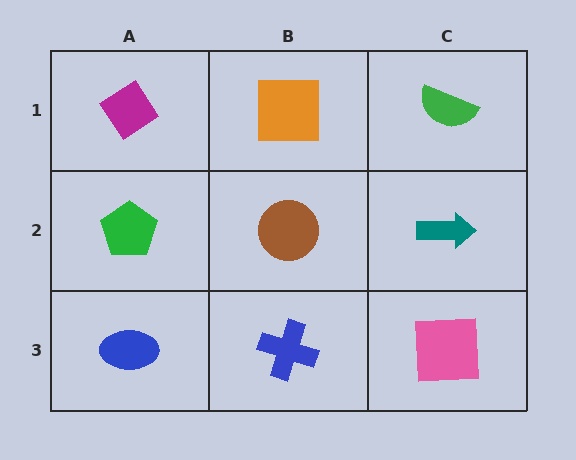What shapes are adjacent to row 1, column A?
A green pentagon (row 2, column A), an orange square (row 1, column B).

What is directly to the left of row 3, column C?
A blue cross.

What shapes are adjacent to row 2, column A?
A magenta diamond (row 1, column A), a blue ellipse (row 3, column A), a brown circle (row 2, column B).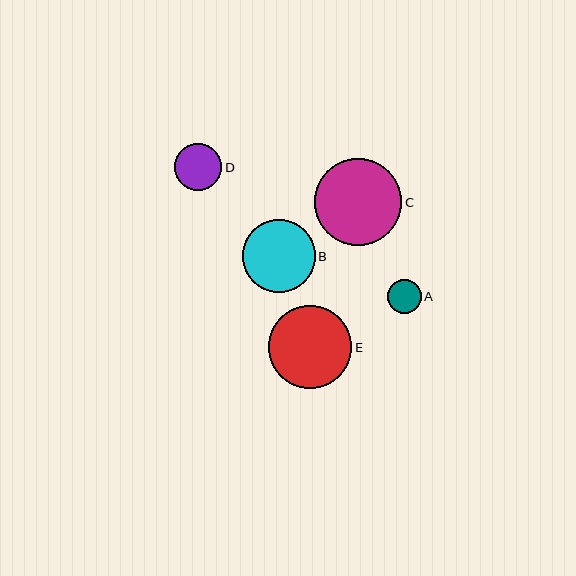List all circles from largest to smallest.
From largest to smallest: C, E, B, D, A.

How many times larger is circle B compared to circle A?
Circle B is approximately 2.1 times the size of circle A.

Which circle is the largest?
Circle C is the largest with a size of approximately 87 pixels.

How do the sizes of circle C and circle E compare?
Circle C and circle E are approximately the same size.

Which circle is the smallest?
Circle A is the smallest with a size of approximately 34 pixels.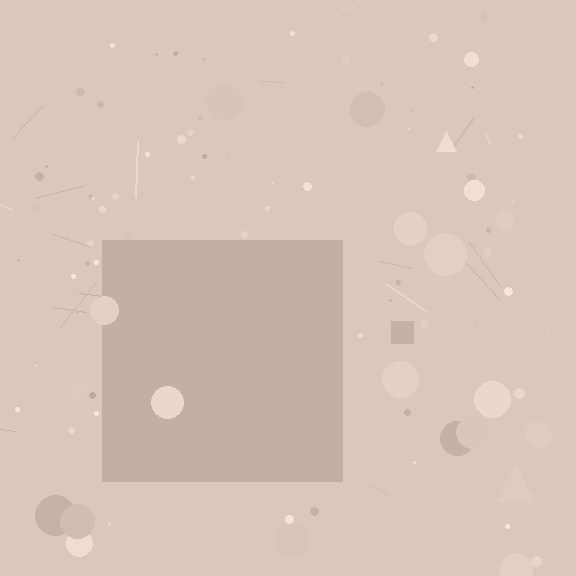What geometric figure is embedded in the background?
A square is embedded in the background.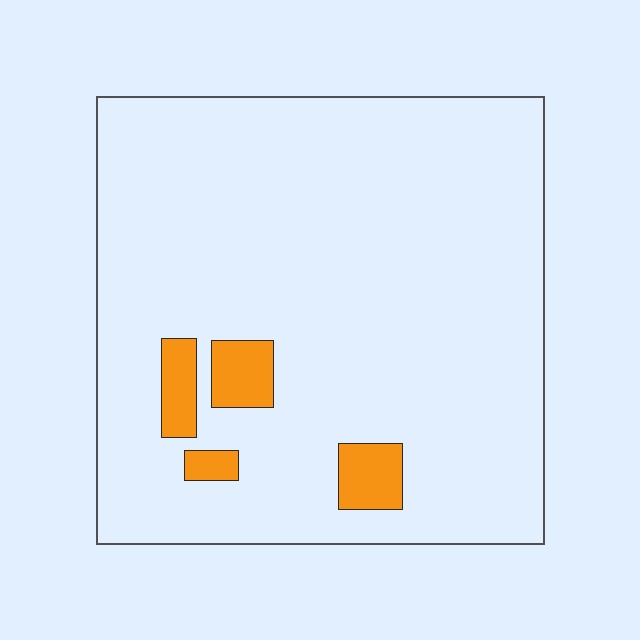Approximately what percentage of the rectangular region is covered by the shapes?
Approximately 5%.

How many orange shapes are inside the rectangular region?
4.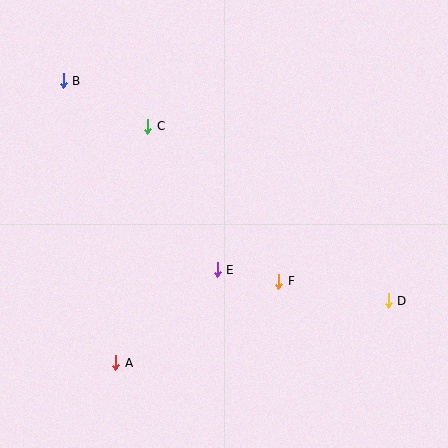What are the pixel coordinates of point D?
Point D is at (388, 301).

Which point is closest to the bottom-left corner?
Point A is closest to the bottom-left corner.